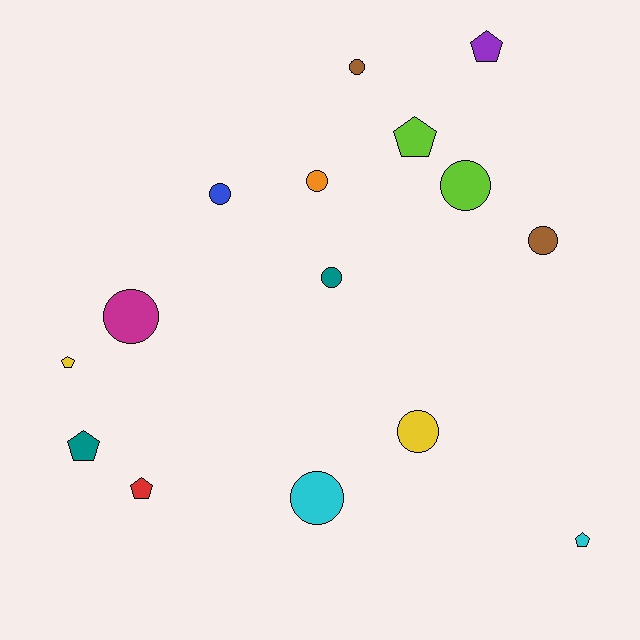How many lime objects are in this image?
There are 2 lime objects.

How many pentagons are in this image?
There are 6 pentagons.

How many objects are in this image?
There are 15 objects.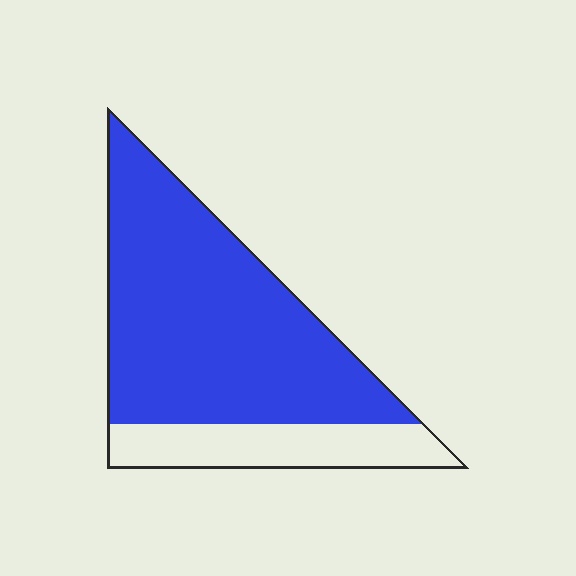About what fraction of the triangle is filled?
About three quarters (3/4).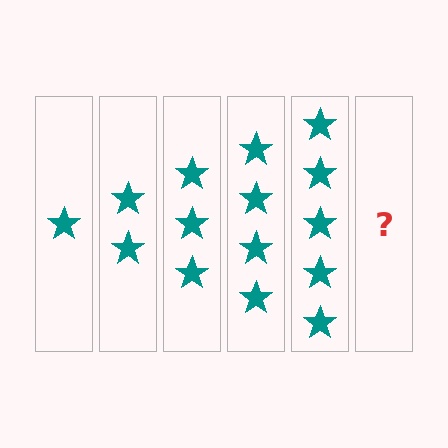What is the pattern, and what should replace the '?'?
The pattern is that each step adds one more star. The '?' should be 6 stars.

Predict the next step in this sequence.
The next step is 6 stars.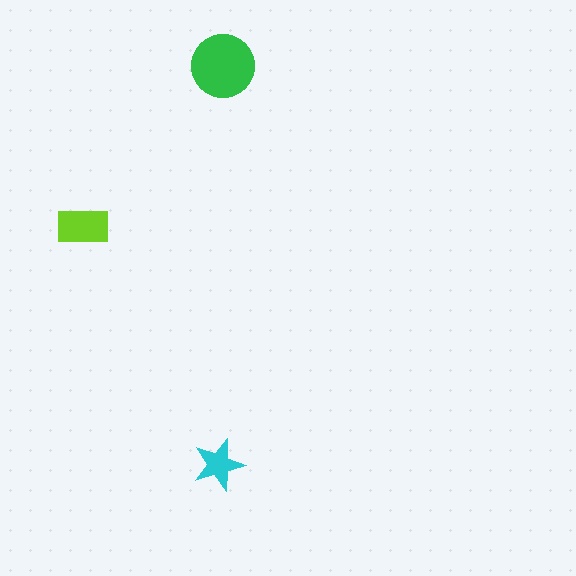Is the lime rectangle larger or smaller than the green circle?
Smaller.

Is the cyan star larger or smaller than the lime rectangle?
Smaller.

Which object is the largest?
The green circle.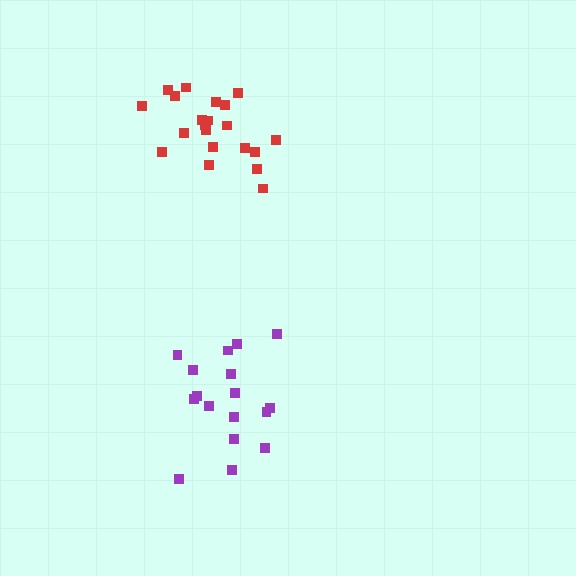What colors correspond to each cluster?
The clusters are colored: purple, red.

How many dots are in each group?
Group 1: 17 dots, Group 2: 21 dots (38 total).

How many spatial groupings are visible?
There are 2 spatial groupings.